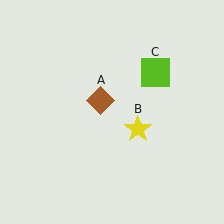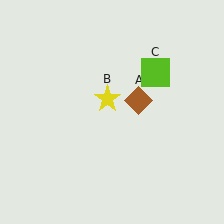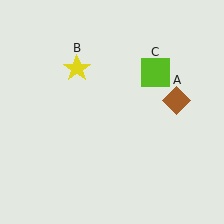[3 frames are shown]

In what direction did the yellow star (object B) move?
The yellow star (object B) moved up and to the left.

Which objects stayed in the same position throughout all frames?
Lime square (object C) remained stationary.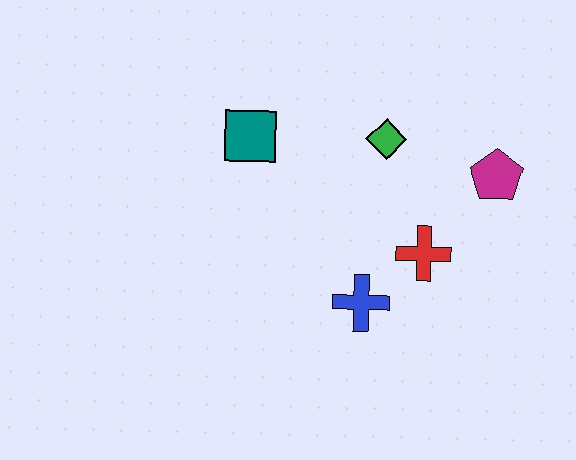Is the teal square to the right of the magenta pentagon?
No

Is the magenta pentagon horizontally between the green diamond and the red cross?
No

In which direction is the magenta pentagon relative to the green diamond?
The magenta pentagon is to the right of the green diamond.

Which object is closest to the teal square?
The green diamond is closest to the teal square.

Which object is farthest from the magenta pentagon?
The teal square is farthest from the magenta pentagon.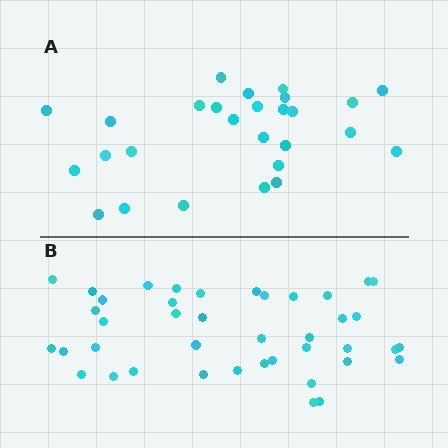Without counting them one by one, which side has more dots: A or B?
Region B (the bottom region) has more dots.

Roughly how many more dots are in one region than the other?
Region B has approximately 15 more dots than region A.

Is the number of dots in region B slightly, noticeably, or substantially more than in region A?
Region B has substantially more. The ratio is roughly 1.5 to 1.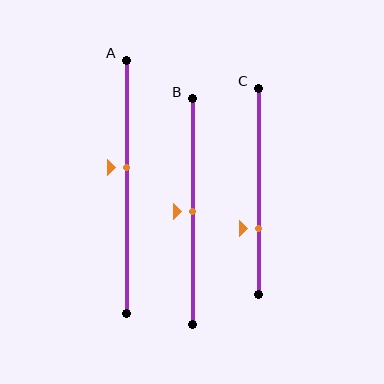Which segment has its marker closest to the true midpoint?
Segment B has its marker closest to the true midpoint.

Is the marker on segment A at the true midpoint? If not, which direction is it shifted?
No, the marker on segment A is shifted upward by about 7% of the segment length.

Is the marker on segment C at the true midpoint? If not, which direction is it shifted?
No, the marker on segment C is shifted downward by about 18% of the segment length.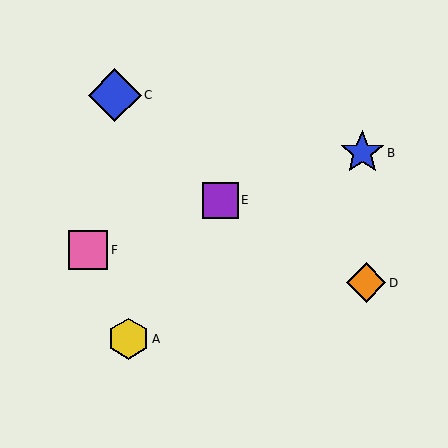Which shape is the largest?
The blue diamond (labeled C) is the largest.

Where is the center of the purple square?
The center of the purple square is at (220, 200).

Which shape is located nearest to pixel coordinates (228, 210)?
The purple square (labeled E) at (220, 200) is nearest to that location.